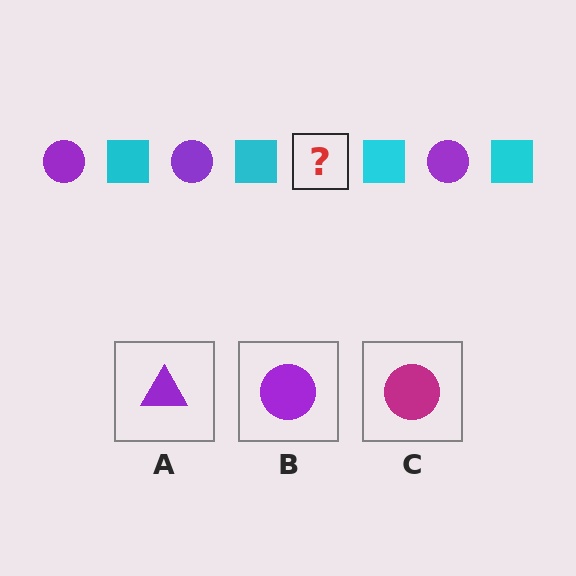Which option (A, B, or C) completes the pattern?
B.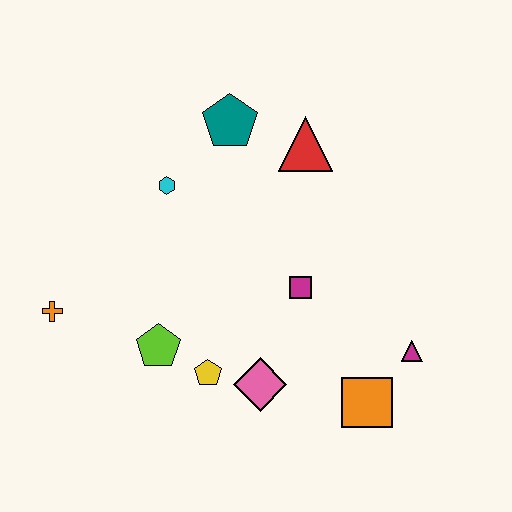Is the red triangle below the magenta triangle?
No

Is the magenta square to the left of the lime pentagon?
No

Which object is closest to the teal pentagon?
The red triangle is closest to the teal pentagon.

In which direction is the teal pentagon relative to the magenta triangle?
The teal pentagon is above the magenta triangle.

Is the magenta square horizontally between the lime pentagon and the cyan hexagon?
No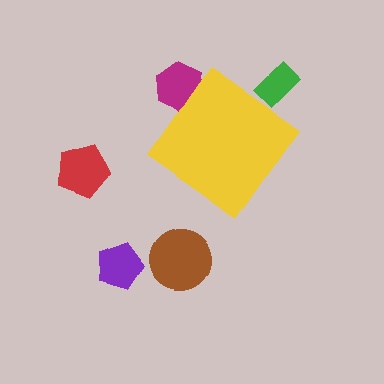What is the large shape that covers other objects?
A yellow diamond.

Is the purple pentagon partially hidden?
No, the purple pentagon is fully visible.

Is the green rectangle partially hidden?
Yes, the green rectangle is partially hidden behind the yellow diamond.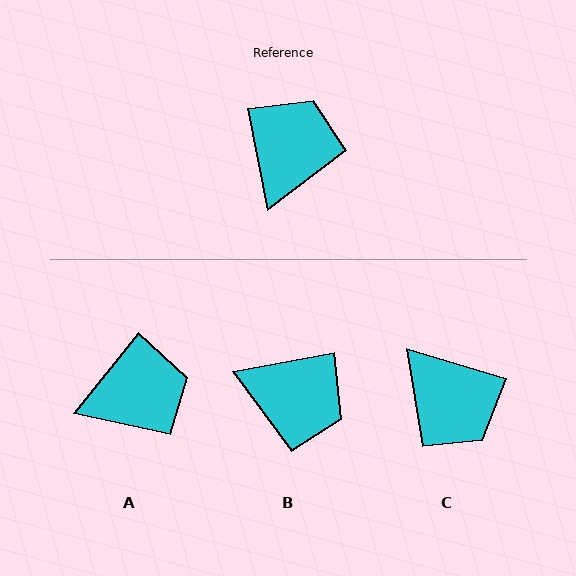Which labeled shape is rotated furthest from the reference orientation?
C, about 118 degrees away.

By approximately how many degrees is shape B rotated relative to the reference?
Approximately 91 degrees clockwise.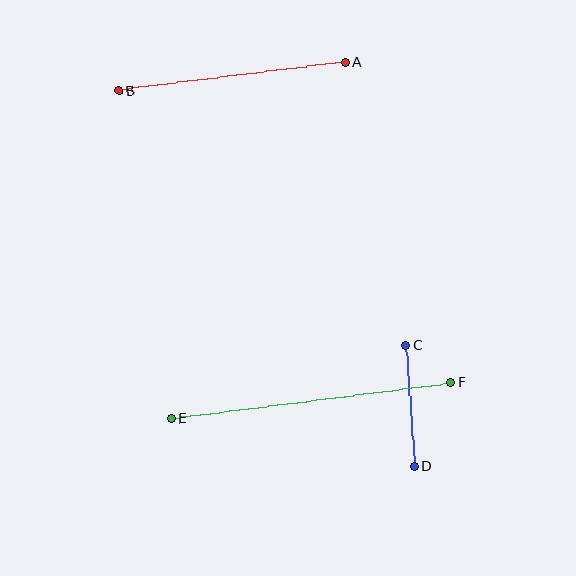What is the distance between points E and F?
The distance is approximately 282 pixels.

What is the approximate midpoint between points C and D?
The midpoint is at approximately (410, 406) pixels.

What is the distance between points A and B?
The distance is approximately 228 pixels.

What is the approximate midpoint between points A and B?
The midpoint is at approximately (232, 76) pixels.